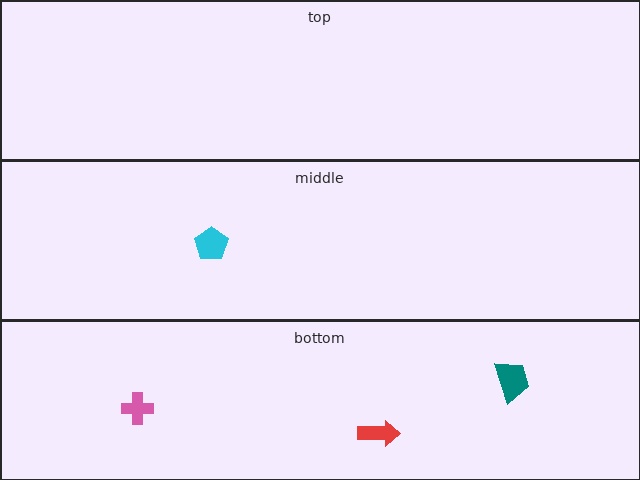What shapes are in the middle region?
The cyan pentagon.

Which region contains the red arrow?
The bottom region.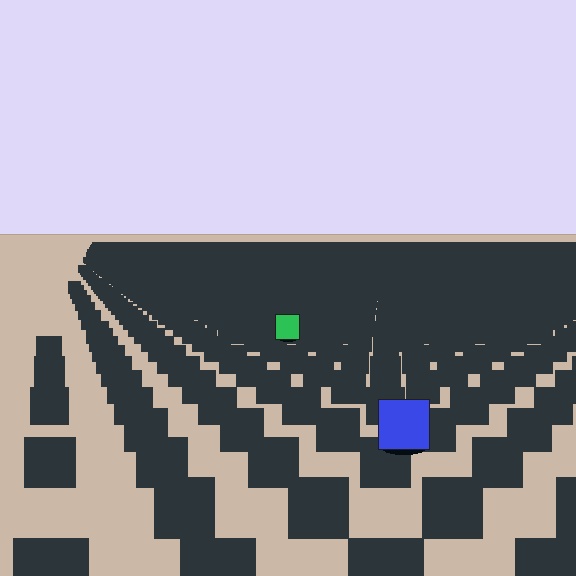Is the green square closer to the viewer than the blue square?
No. The blue square is closer — you can tell from the texture gradient: the ground texture is coarser near it.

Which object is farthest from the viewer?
The green square is farthest from the viewer. It appears smaller and the ground texture around it is denser.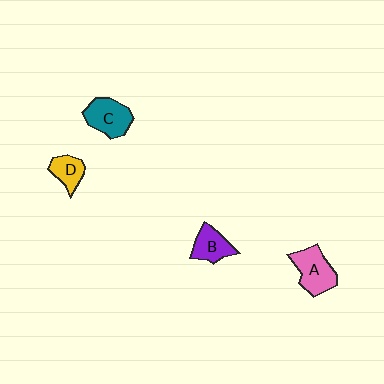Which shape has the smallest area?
Shape D (yellow).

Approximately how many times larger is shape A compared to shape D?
Approximately 1.7 times.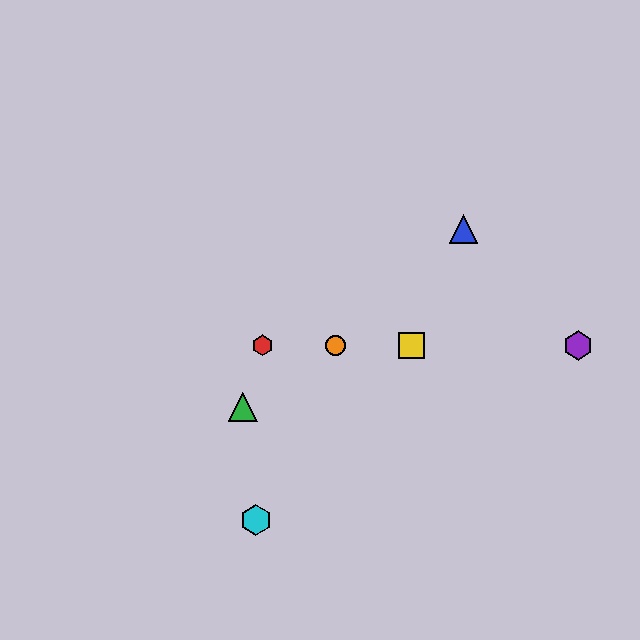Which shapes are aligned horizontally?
The red hexagon, the yellow square, the purple hexagon, the orange circle are aligned horizontally.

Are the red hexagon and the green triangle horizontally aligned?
No, the red hexagon is at y≈345 and the green triangle is at y≈407.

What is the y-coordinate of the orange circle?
The orange circle is at y≈345.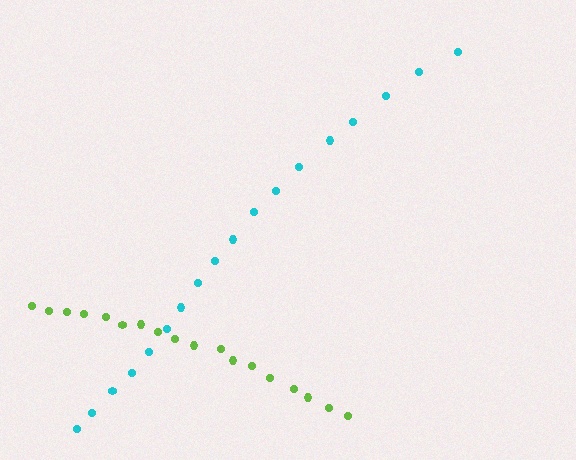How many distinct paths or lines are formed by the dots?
There are 2 distinct paths.